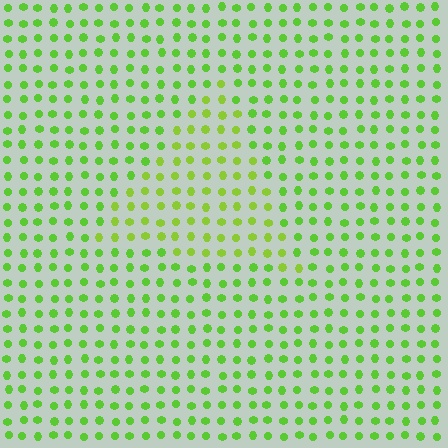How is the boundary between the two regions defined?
The boundary is defined purely by a slight shift in hue (about 19 degrees). Spacing, size, and orientation are identical on both sides.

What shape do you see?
I see a triangle.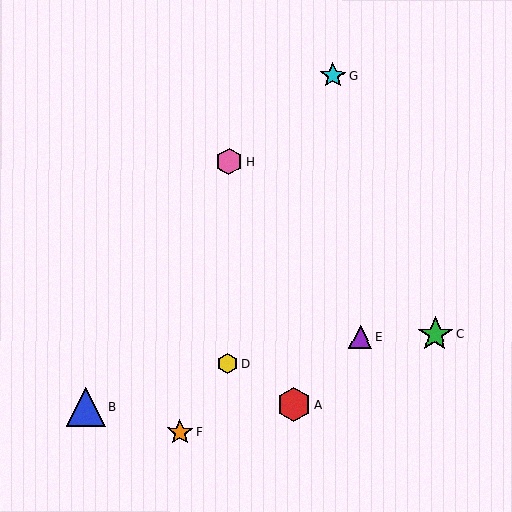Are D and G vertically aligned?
No, D is at x≈228 and G is at x≈333.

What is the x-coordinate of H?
Object H is at x≈229.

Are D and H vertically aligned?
Yes, both are at x≈228.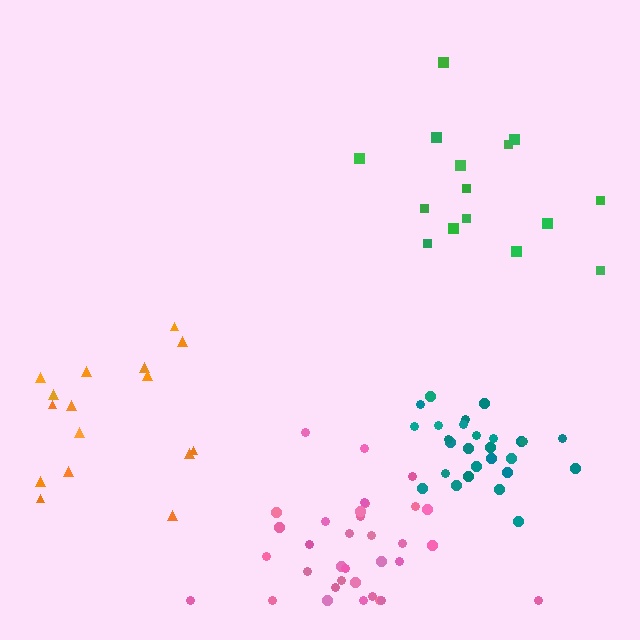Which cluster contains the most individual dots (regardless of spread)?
Pink (34).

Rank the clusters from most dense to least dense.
teal, pink, green, orange.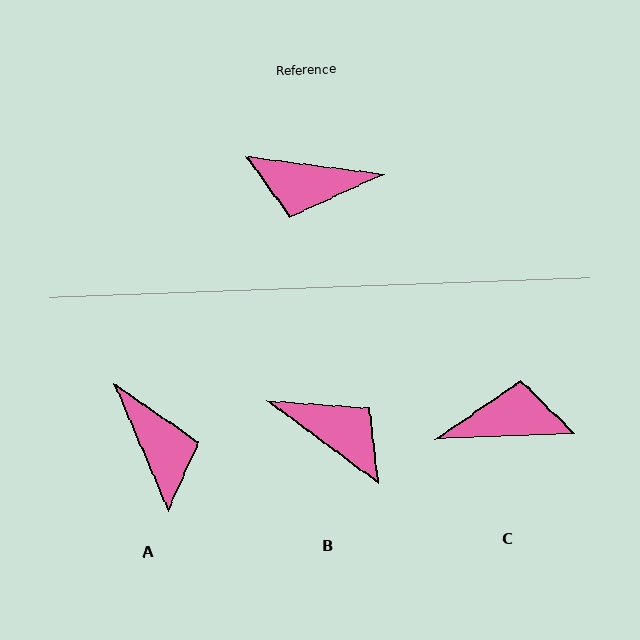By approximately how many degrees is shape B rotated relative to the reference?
Approximately 151 degrees counter-clockwise.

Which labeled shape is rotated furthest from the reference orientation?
C, about 170 degrees away.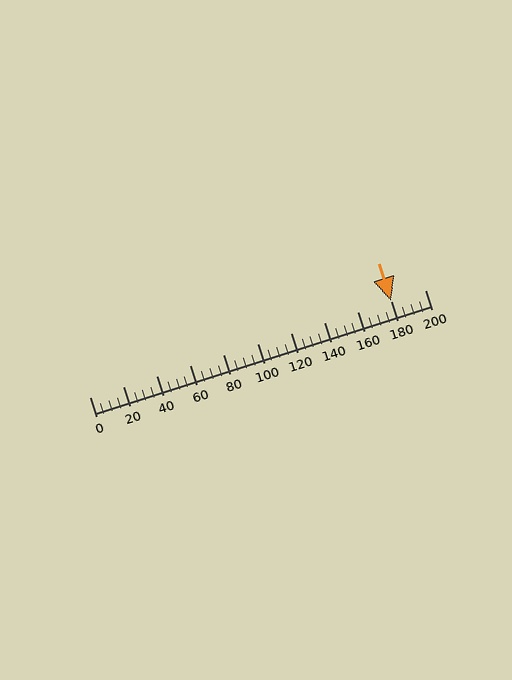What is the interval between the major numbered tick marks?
The major tick marks are spaced 20 units apart.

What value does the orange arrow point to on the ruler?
The orange arrow points to approximately 180.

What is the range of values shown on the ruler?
The ruler shows values from 0 to 200.